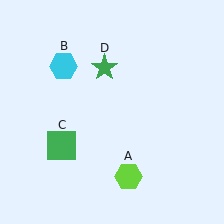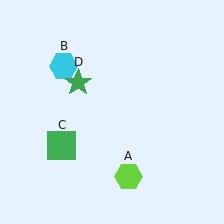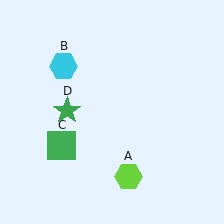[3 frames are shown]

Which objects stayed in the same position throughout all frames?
Lime hexagon (object A) and cyan hexagon (object B) and green square (object C) remained stationary.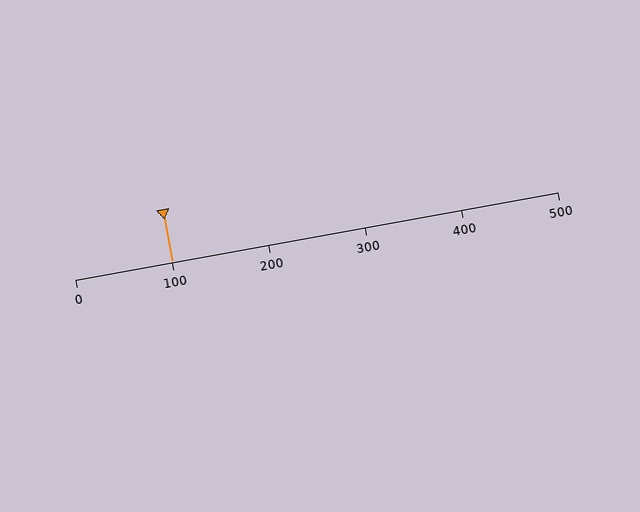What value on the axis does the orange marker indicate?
The marker indicates approximately 100.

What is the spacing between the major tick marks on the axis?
The major ticks are spaced 100 apart.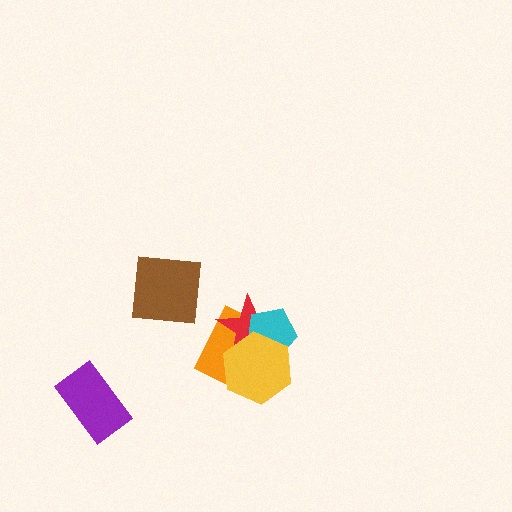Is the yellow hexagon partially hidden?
No, no other shape covers it.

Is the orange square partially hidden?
Yes, it is partially covered by another shape.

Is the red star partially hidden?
Yes, it is partially covered by another shape.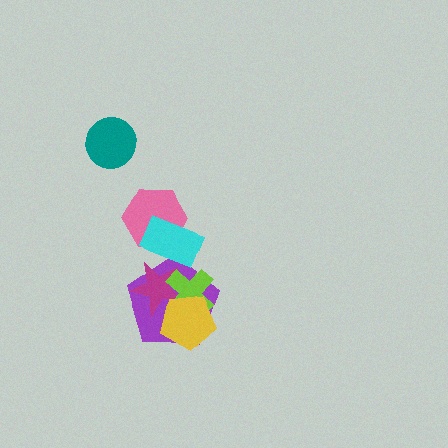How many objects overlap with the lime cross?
3 objects overlap with the lime cross.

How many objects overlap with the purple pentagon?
4 objects overlap with the purple pentagon.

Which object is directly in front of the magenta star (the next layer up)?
The lime cross is directly in front of the magenta star.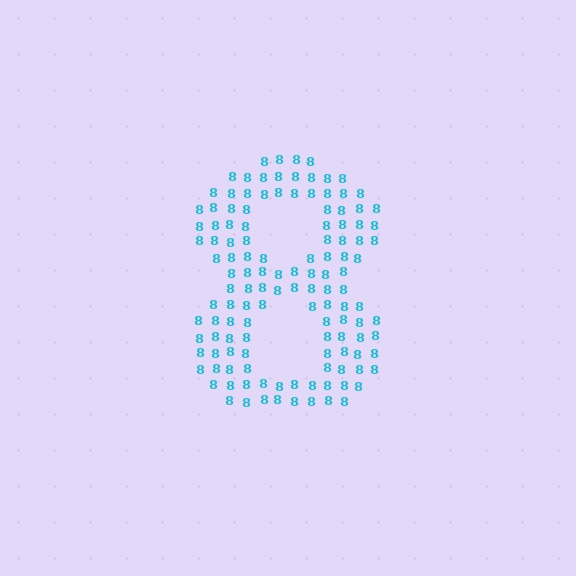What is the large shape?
The large shape is the digit 8.